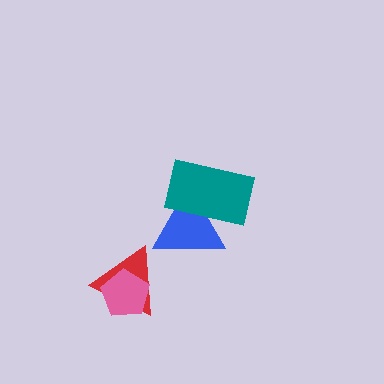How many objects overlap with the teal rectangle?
1 object overlaps with the teal rectangle.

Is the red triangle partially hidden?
Yes, it is partially covered by another shape.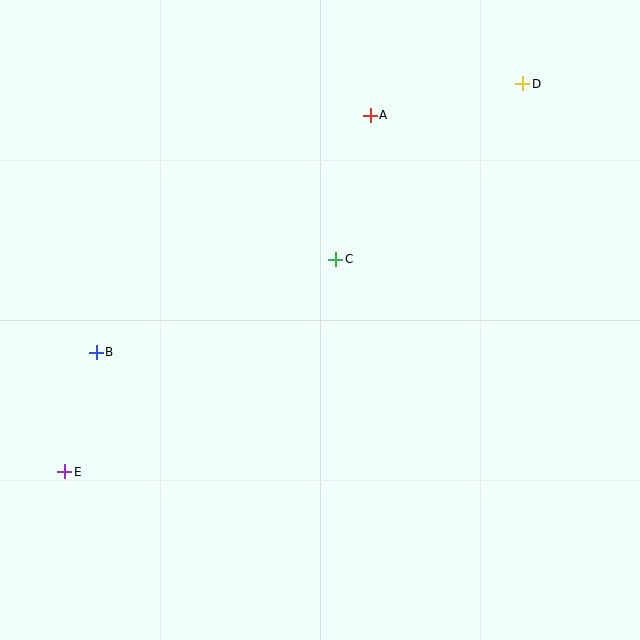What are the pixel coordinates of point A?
Point A is at (370, 115).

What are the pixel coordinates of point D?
Point D is at (523, 84).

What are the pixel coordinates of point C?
Point C is at (336, 259).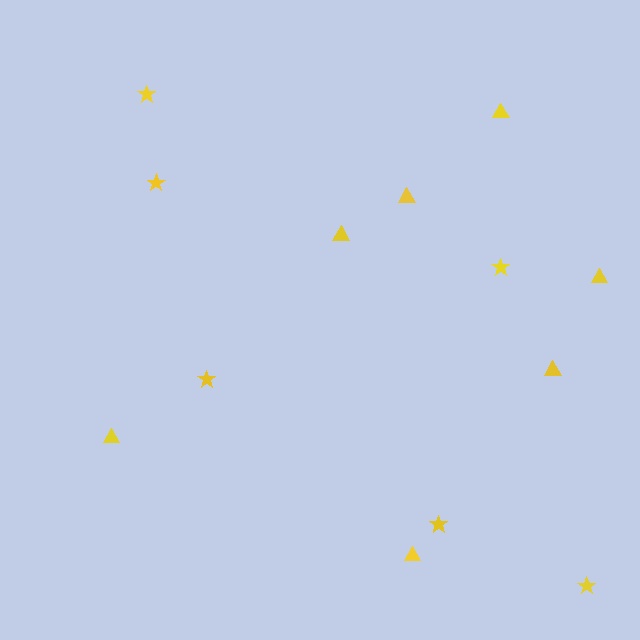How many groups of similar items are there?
There are 2 groups: one group of triangles (7) and one group of stars (6).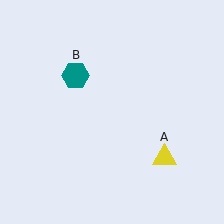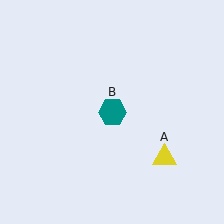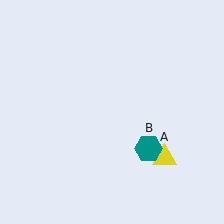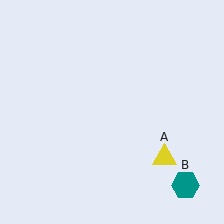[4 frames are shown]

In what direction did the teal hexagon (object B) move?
The teal hexagon (object B) moved down and to the right.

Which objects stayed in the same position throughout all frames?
Yellow triangle (object A) remained stationary.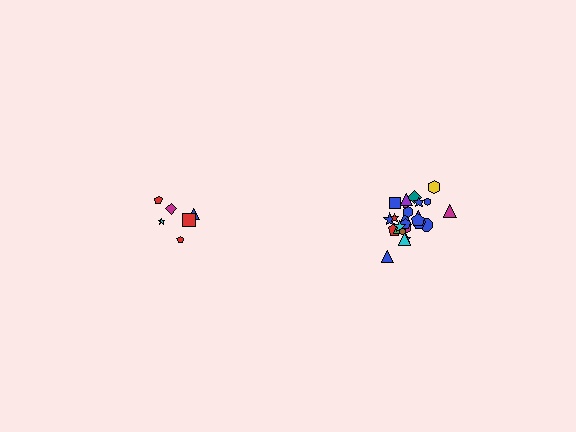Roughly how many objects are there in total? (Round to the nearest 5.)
Roughly 30 objects in total.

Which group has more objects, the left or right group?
The right group.